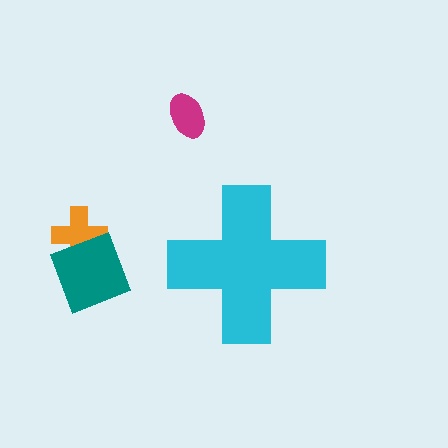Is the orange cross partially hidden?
No, the orange cross is fully visible.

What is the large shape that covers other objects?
A cyan cross.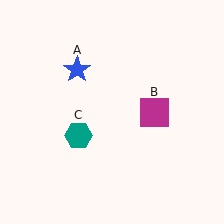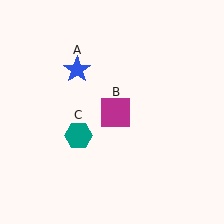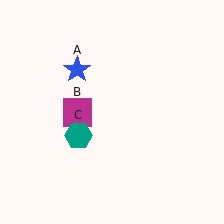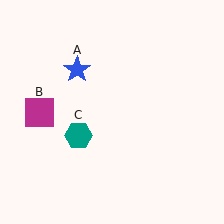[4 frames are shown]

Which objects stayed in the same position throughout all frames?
Blue star (object A) and teal hexagon (object C) remained stationary.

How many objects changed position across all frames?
1 object changed position: magenta square (object B).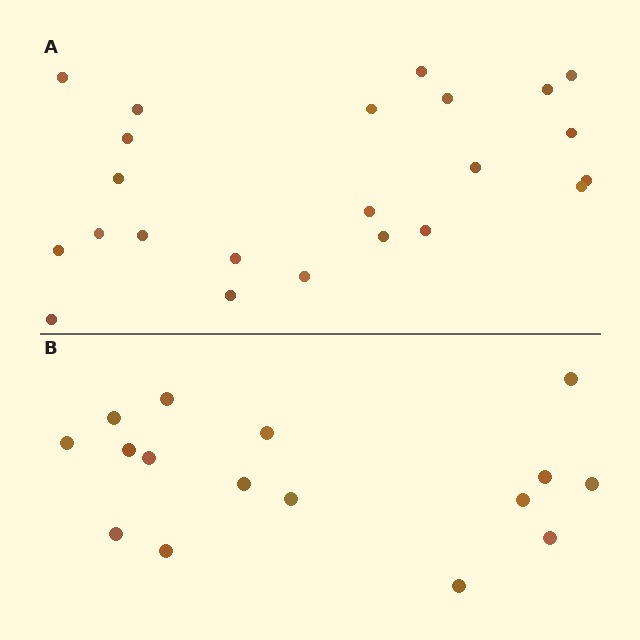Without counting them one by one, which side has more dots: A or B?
Region A (the top region) has more dots.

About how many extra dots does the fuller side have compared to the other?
Region A has roughly 8 or so more dots than region B.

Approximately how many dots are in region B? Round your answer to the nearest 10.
About 20 dots. (The exact count is 16, which rounds to 20.)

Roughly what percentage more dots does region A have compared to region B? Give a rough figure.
About 45% more.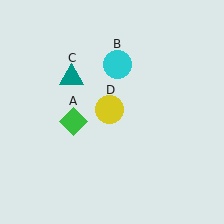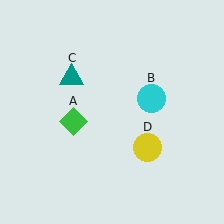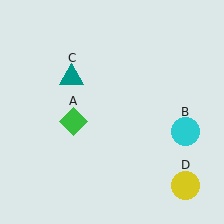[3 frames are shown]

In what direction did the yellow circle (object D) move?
The yellow circle (object D) moved down and to the right.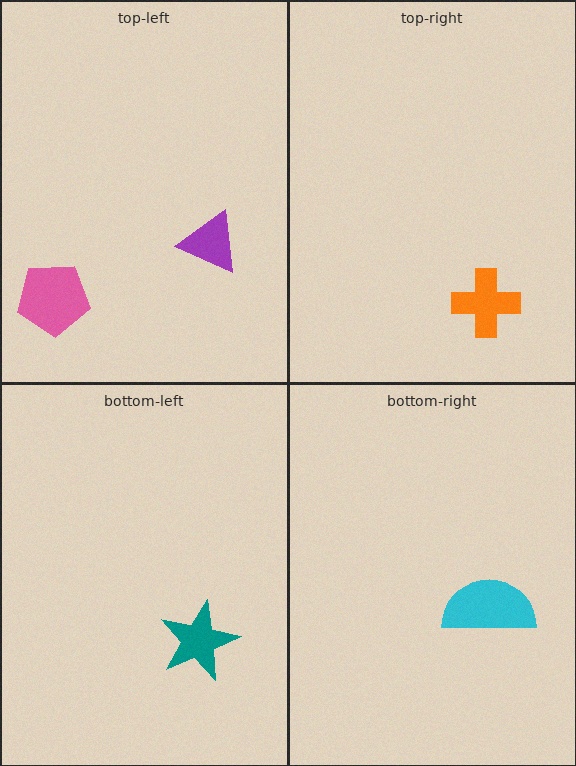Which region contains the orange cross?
The top-right region.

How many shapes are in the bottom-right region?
1.